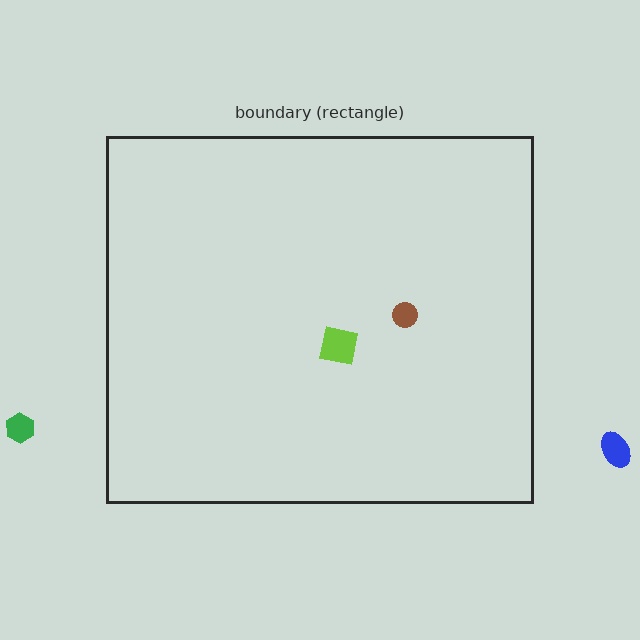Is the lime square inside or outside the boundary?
Inside.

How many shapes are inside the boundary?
2 inside, 2 outside.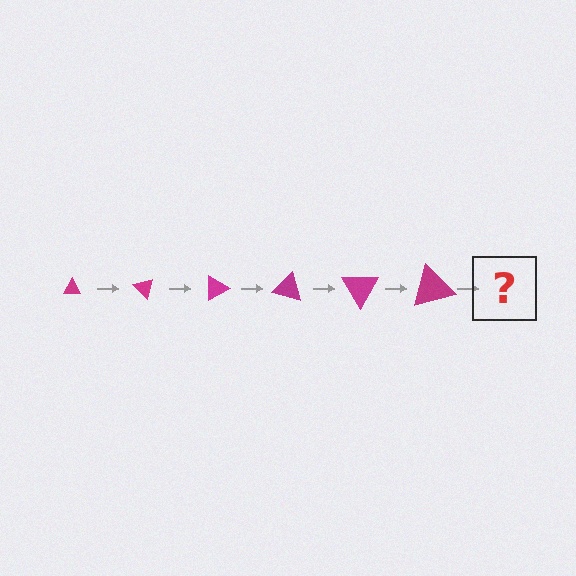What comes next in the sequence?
The next element should be a triangle, larger than the previous one and rotated 270 degrees from the start.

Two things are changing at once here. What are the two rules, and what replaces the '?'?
The two rules are that the triangle grows larger each step and it rotates 45 degrees each step. The '?' should be a triangle, larger than the previous one and rotated 270 degrees from the start.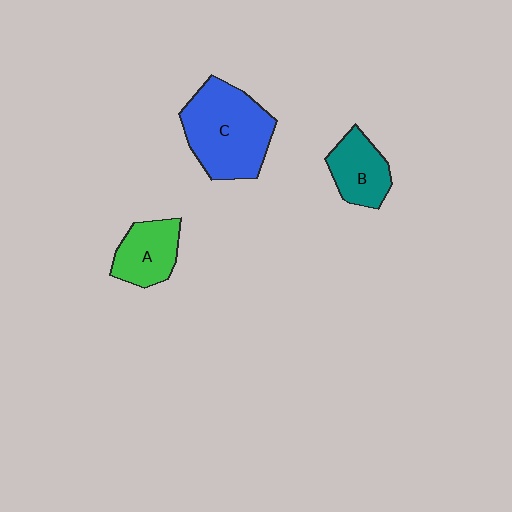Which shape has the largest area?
Shape C (blue).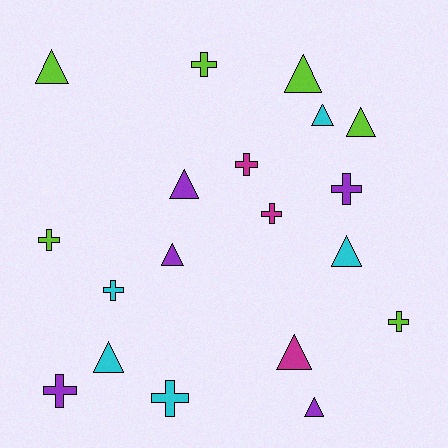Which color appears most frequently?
Lime, with 6 objects.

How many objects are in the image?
There are 19 objects.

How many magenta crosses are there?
There are 2 magenta crosses.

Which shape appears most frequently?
Triangle, with 10 objects.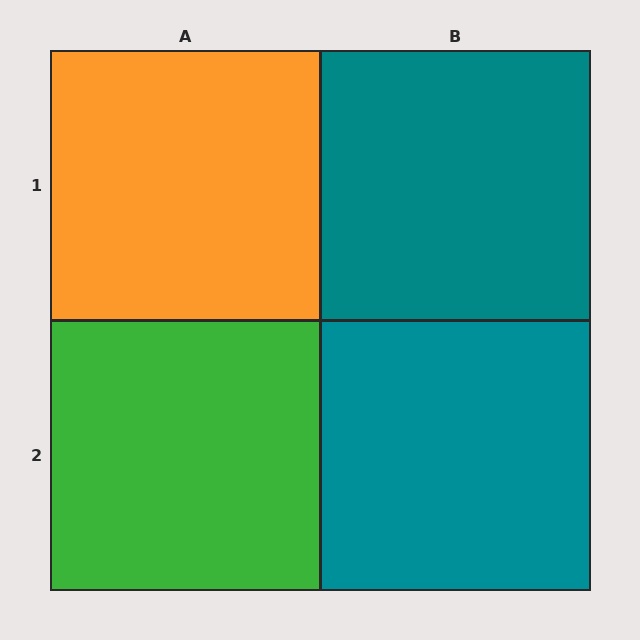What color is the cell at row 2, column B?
Teal.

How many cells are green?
1 cell is green.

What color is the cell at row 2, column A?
Green.